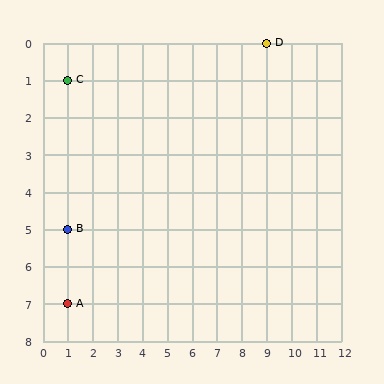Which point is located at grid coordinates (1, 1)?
Point C is at (1, 1).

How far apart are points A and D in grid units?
Points A and D are 8 columns and 7 rows apart (about 10.6 grid units diagonally).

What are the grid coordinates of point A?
Point A is at grid coordinates (1, 7).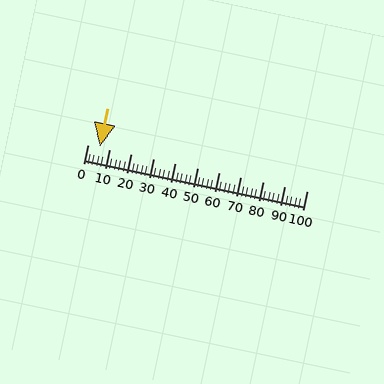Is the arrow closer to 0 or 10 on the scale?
The arrow is closer to 10.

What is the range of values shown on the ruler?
The ruler shows values from 0 to 100.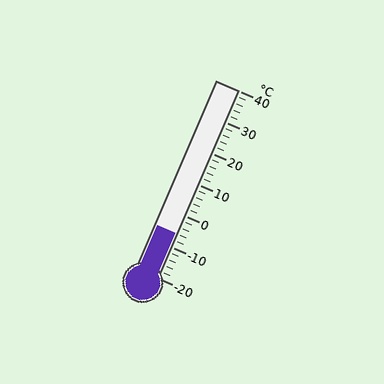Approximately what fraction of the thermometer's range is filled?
The thermometer is filled to approximately 25% of its range.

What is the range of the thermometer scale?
The thermometer scale ranges from -20°C to 40°C.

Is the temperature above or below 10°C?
The temperature is below 10°C.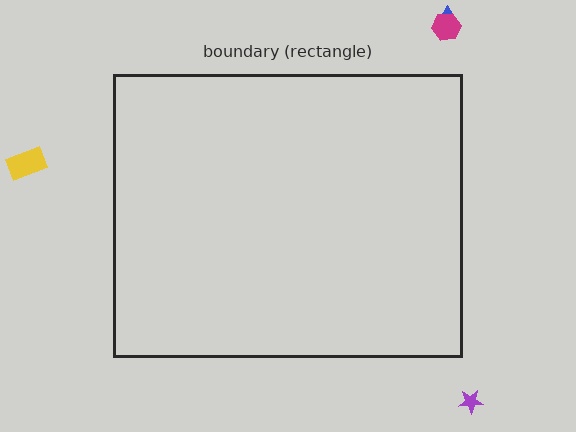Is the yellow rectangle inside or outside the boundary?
Outside.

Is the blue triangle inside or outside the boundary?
Outside.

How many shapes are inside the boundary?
0 inside, 4 outside.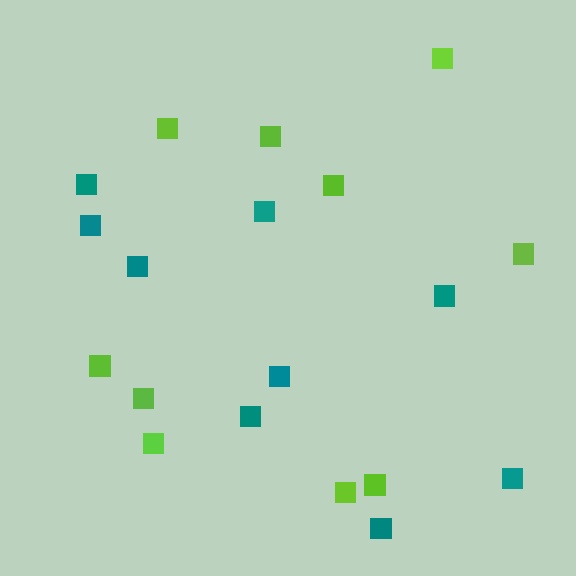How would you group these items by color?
There are 2 groups: one group of lime squares (10) and one group of teal squares (9).